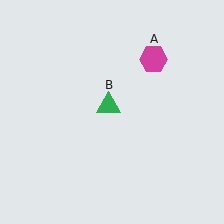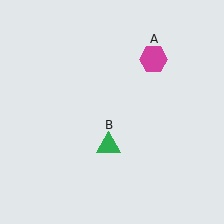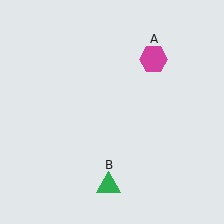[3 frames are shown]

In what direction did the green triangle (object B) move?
The green triangle (object B) moved down.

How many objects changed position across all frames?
1 object changed position: green triangle (object B).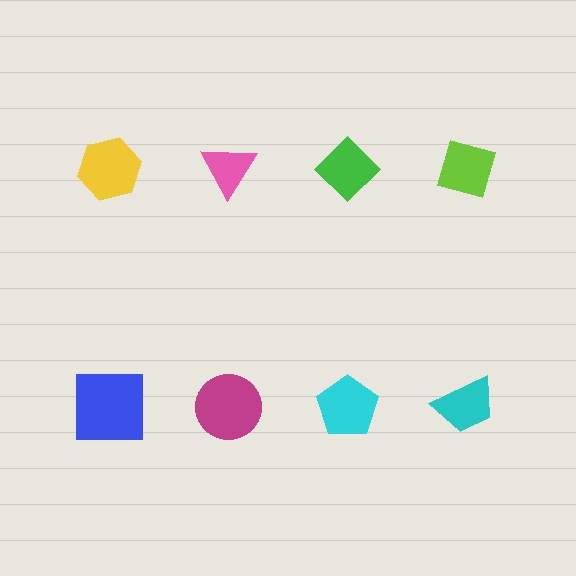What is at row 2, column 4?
A cyan trapezoid.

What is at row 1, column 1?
A yellow hexagon.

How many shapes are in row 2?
4 shapes.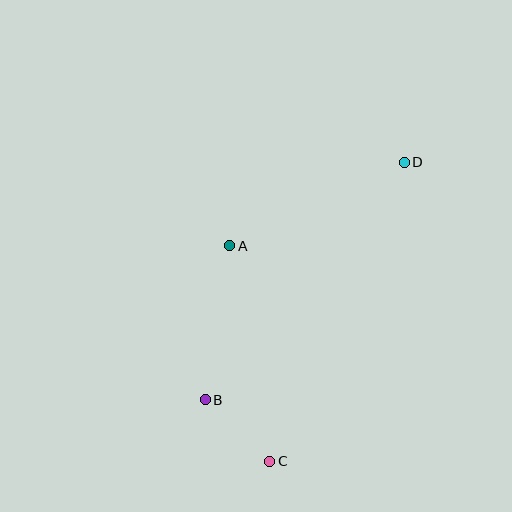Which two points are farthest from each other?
Points C and D are farthest from each other.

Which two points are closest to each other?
Points B and C are closest to each other.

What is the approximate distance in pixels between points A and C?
The distance between A and C is approximately 219 pixels.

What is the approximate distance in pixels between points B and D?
The distance between B and D is approximately 309 pixels.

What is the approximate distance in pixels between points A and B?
The distance between A and B is approximately 156 pixels.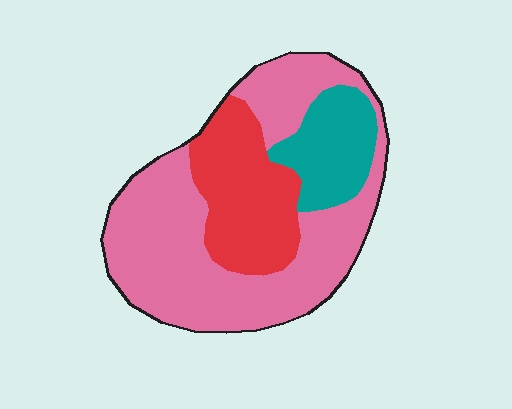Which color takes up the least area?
Teal, at roughly 15%.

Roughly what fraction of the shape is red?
Red takes up less than a quarter of the shape.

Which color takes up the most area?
Pink, at roughly 60%.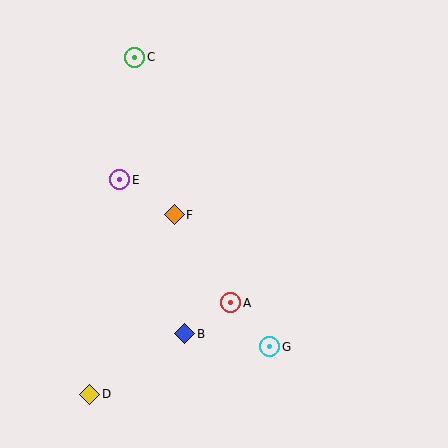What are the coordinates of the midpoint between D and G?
The midpoint between D and G is at (180, 371).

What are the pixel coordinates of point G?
Point G is at (270, 347).